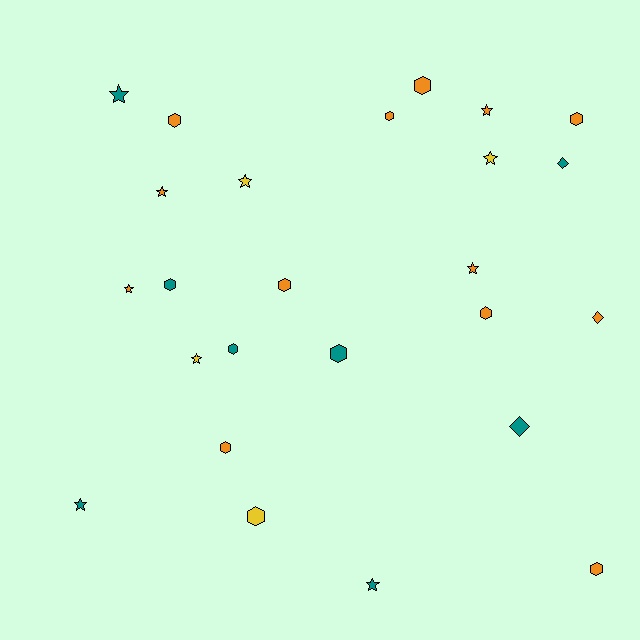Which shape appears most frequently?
Hexagon, with 12 objects.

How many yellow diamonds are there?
There are no yellow diamonds.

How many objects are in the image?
There are 25 objects.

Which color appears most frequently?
Orange, with 13 objects.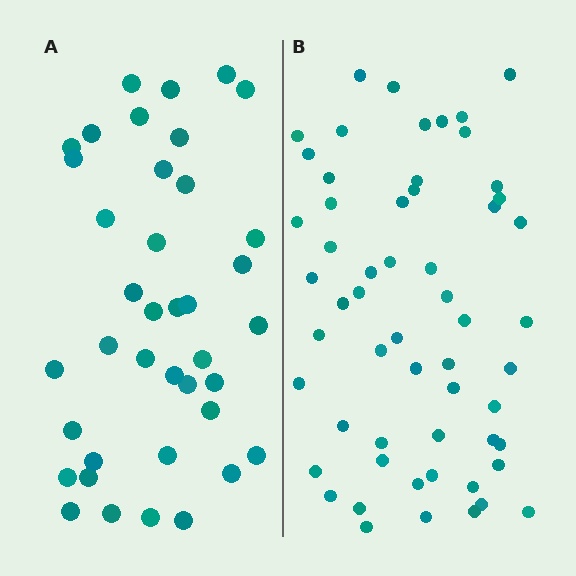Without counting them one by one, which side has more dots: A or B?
Region B (the right region) has more dots.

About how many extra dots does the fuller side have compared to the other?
Region B has approximately 20 more dots than region A.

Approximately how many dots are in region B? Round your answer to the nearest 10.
About 60 dots. (The exact count is 57, which rounds to 60.)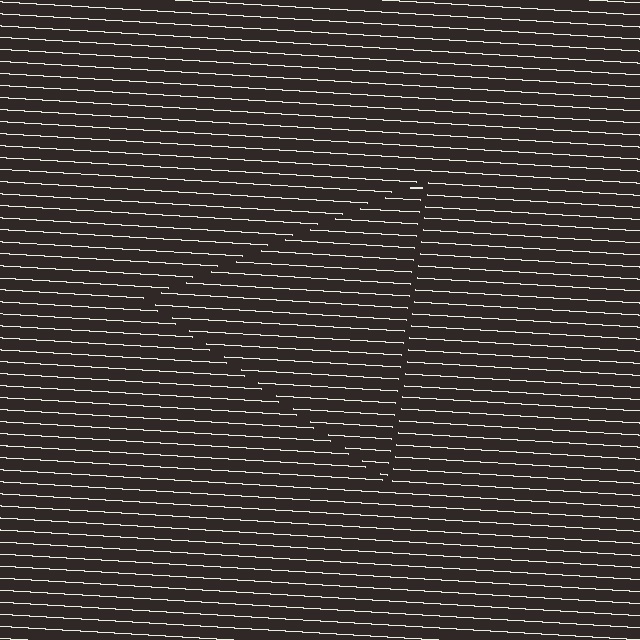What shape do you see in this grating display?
An illusory triangle. The interior of the shape contains the same grating, shifted by half a period — the contour is defined by the phase discontinuity where line-ends from the inner and outer gratings abut.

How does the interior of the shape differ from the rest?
The interior of the shape contains the same grating, shifted by half a period — the contour is defined by the phase discontinuity where line-ends from the inner and outer gratings abut.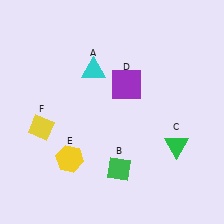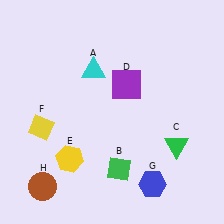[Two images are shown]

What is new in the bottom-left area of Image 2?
A brown circle (H) was added in the bottom-left area of Image 2.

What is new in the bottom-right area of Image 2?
A blue hexagon (G) was added in the bottom-right area of Image 2.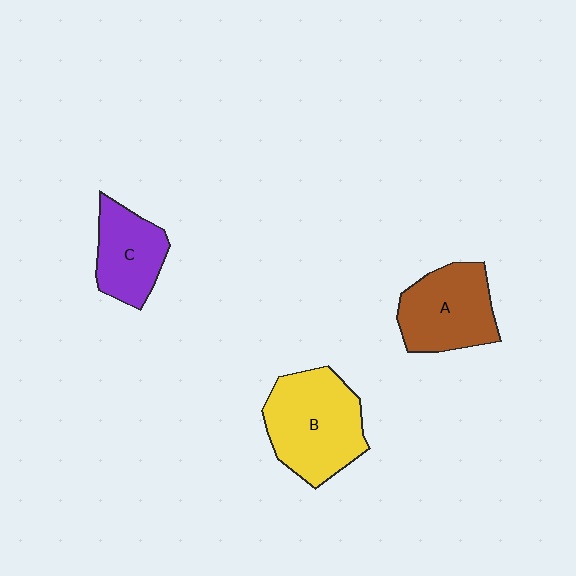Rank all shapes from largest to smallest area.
From largest to smallest: B (yellow), A (brown), C (purple).